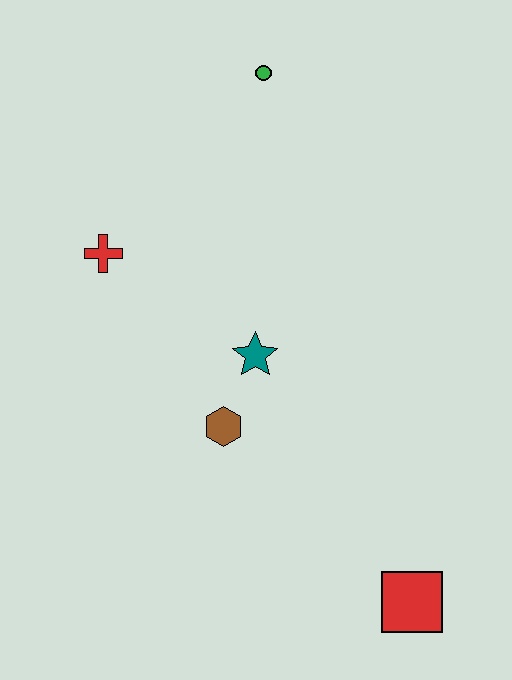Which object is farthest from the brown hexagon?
The green circle is farthest from the brown hexagon.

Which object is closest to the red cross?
The teal star is closest to the red cross.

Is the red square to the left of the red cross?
No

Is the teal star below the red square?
No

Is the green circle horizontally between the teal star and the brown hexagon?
No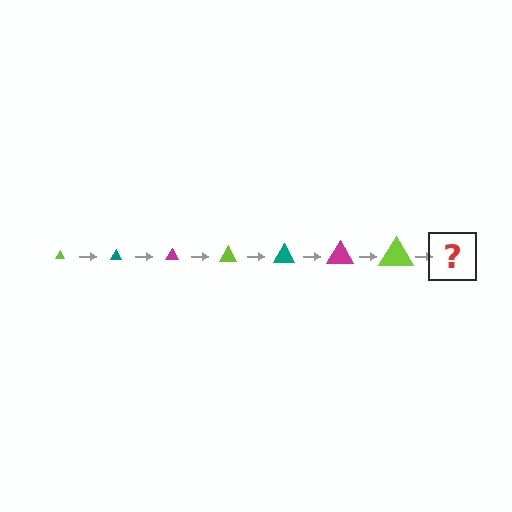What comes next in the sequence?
The next element should be a teal triangle, larger than the previous one.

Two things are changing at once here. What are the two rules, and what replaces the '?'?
The two rules are that the triangle grows larger each step and the color cycles through lime, teal, and magenta. The '?' should be a teal triangle, larger than the previous one.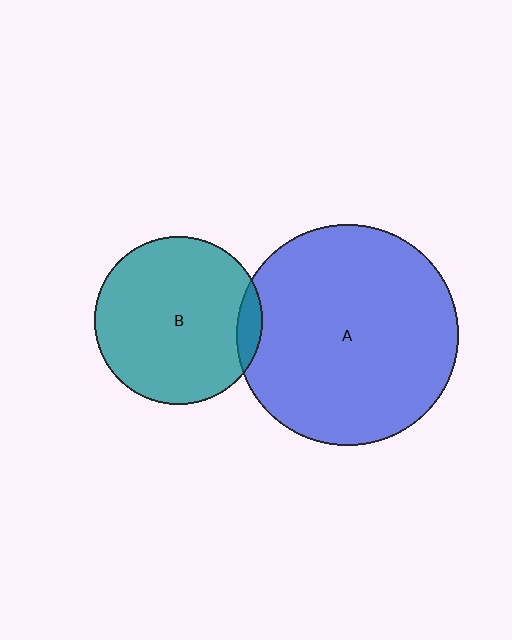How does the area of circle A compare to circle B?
Approximately 1.7 times.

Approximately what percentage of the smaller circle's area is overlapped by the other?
Approximately 5%.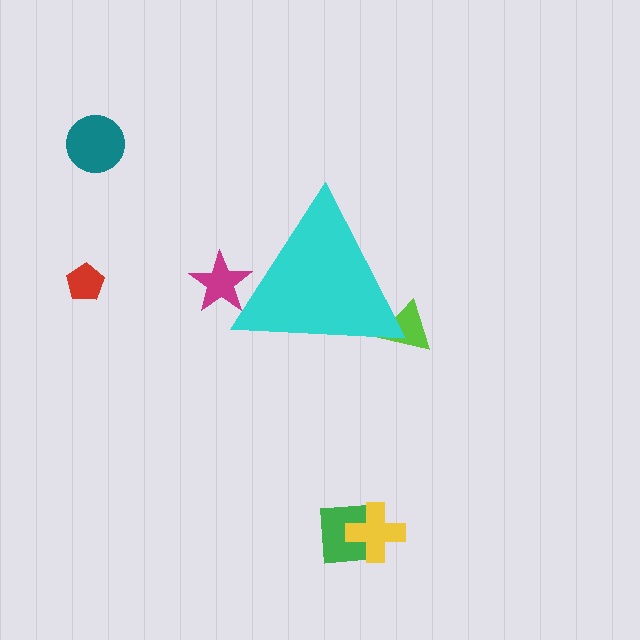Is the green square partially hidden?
No, the green square is fully visible.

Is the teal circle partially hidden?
No, the teal circle is fully visible.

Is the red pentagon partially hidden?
No, the red pentagon is fully visible.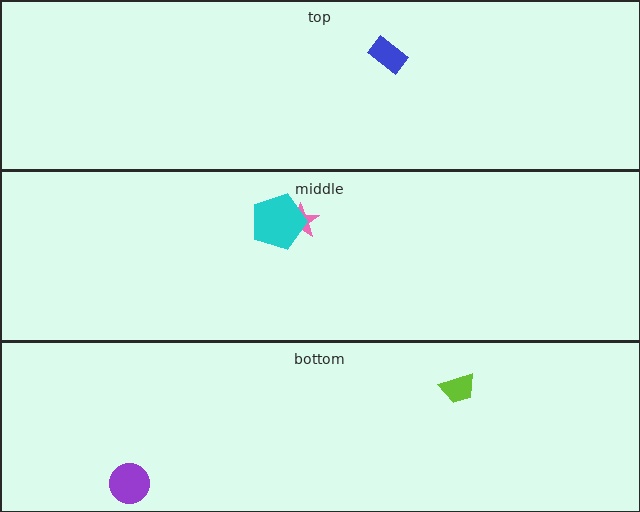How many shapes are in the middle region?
2.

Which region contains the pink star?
The middle region.